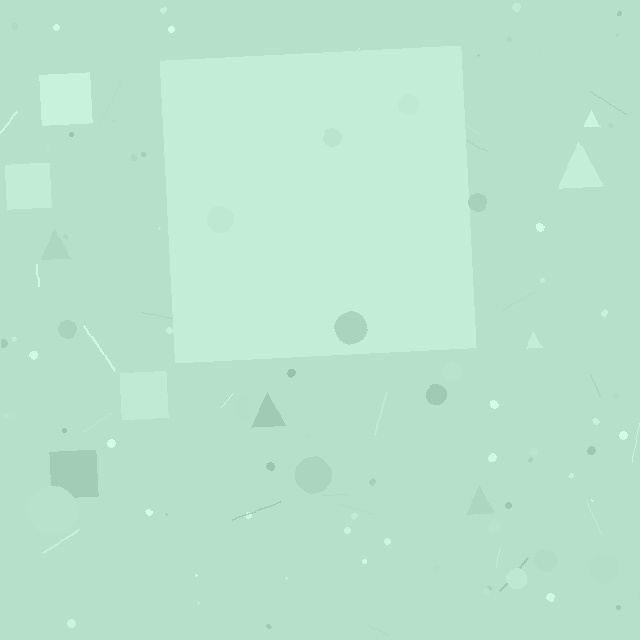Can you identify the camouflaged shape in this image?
The camouflaged shape is a square.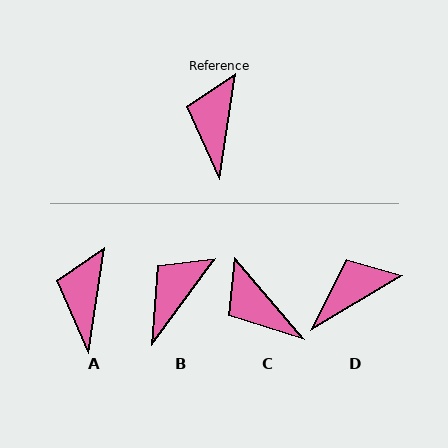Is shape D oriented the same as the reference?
No, it is off by about 51 degrees.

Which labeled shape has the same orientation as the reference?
A.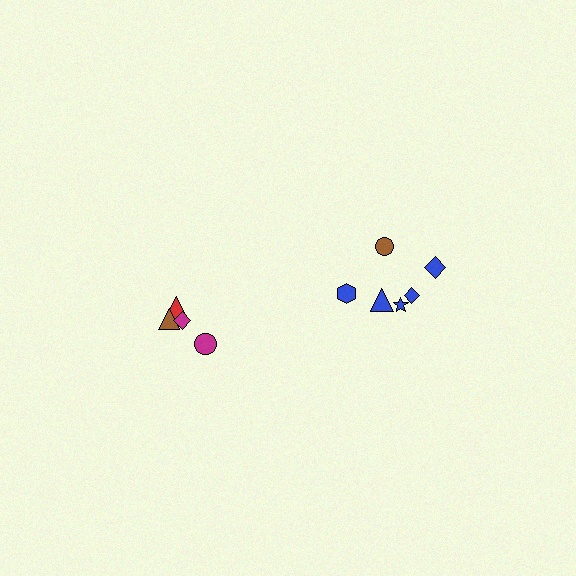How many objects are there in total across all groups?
There are 10 objects.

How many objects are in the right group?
There are 6 objects.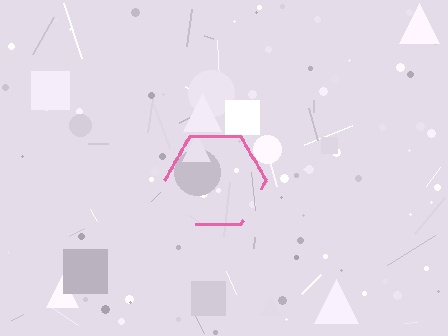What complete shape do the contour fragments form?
The contour fragments form a hexagon.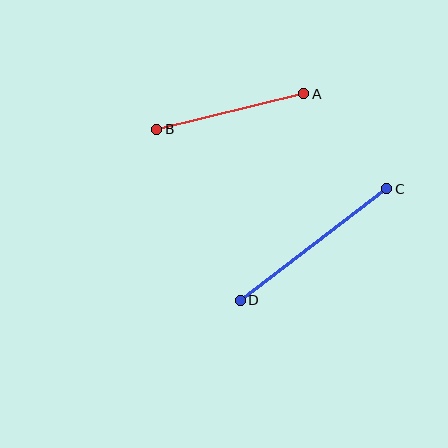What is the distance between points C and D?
The distance is approximately 184 pixels.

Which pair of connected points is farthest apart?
Points C and D are farthest apart.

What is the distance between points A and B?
The distance is approximately 151 pixels.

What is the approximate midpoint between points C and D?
The midpoint is at approximately (314, 244) pixels.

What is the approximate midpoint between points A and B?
The midpoint is at approximately (230, 112) pixels.